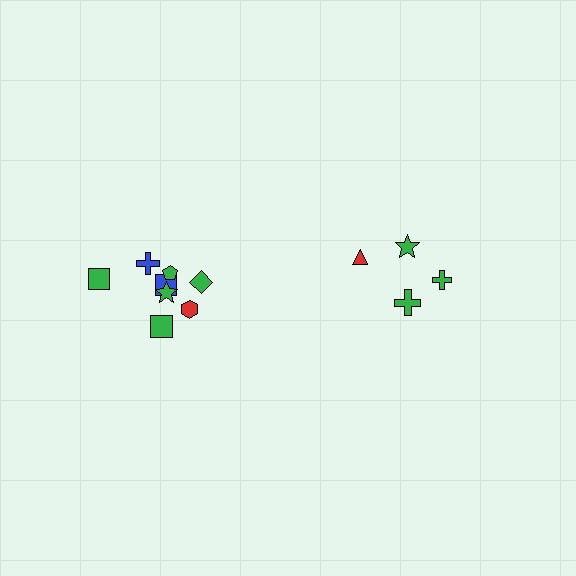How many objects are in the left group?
There are 8 objects.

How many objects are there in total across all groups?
There are 12 objects.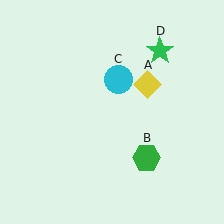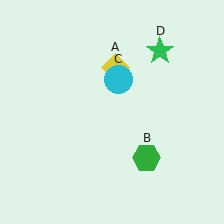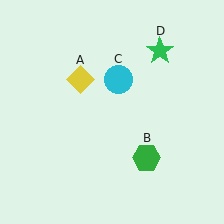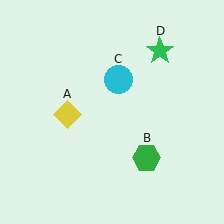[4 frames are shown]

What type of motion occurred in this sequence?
The yellow diamond (object A) rotated counterclockwise around the center of the scene.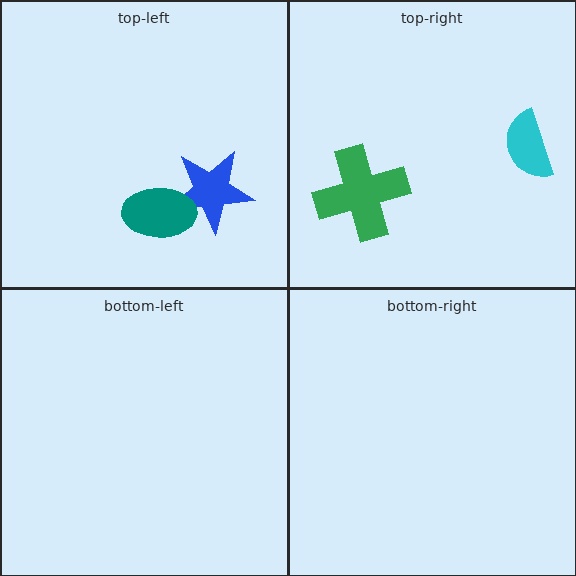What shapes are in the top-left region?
The blue star, the teal ellipse.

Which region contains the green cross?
The top-right region.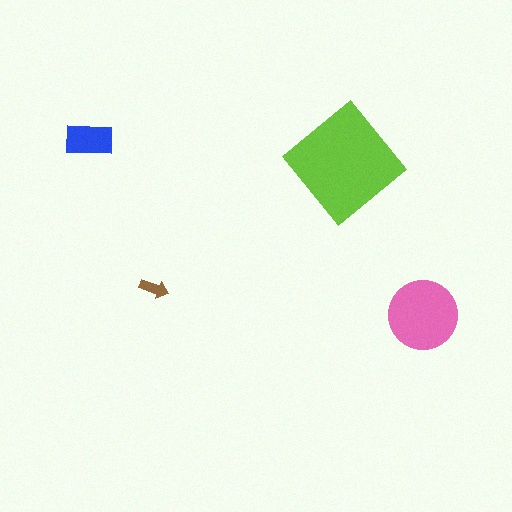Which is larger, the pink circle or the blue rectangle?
The pink circle.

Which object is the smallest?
The brown arrow.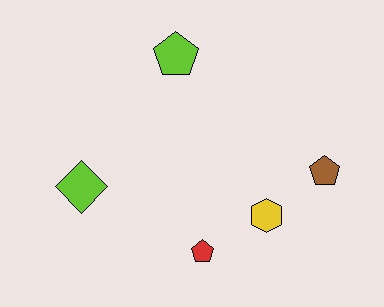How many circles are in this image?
There are no circles.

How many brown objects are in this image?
There is 1 brown object.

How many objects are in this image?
There are 5 objects.